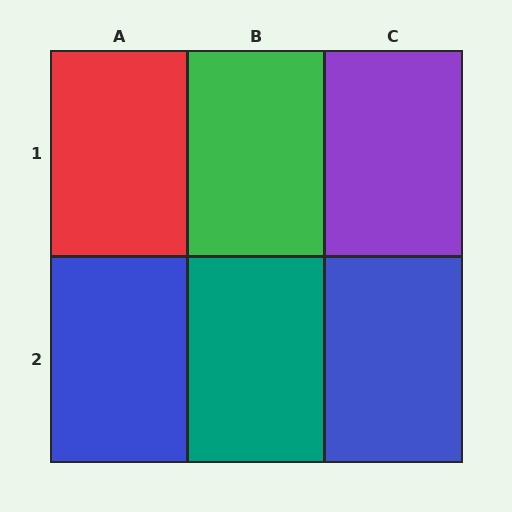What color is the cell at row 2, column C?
Blue.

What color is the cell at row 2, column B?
Teal.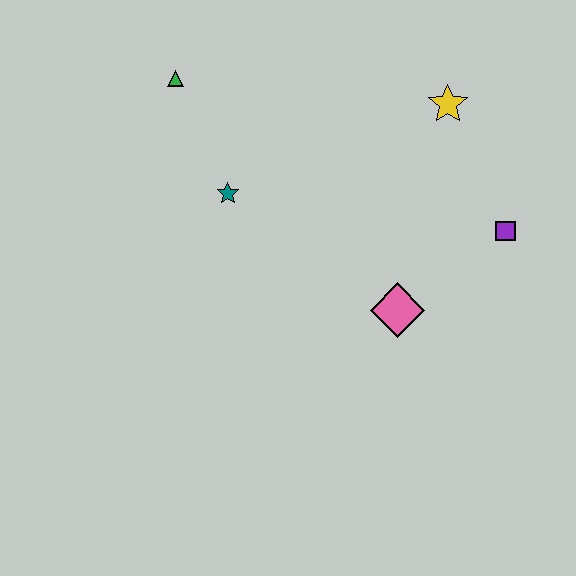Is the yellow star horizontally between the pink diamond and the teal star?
No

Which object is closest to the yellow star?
The purple square is closest to the yellow star.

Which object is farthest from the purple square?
The green triangle is farthest from the purple square.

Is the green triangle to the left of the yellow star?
Yes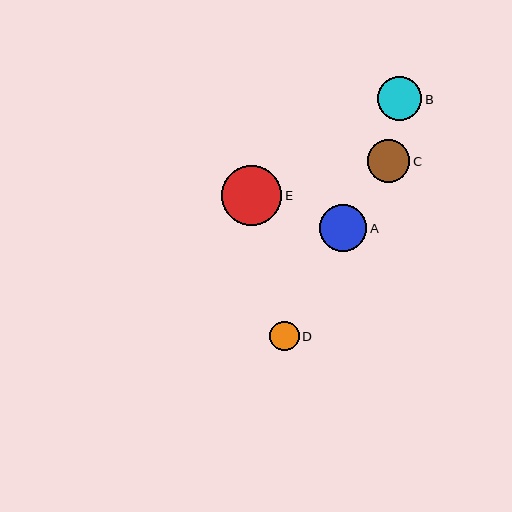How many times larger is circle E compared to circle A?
Circle E is approximately 1.3 times the size of circle A.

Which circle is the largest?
Circle E is the largest with a size of approximately 60 pixels.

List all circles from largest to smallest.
From largest to smallest: E, A, B, C, D.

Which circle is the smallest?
Circle D is the smallest with a size of approximately 29 pixels.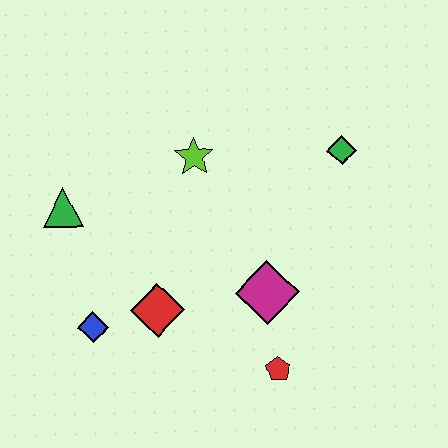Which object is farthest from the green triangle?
The green diamond is farthest from the green triangle.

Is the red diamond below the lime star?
Yes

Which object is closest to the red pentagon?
The magenta diamond is closest to the red pentagon.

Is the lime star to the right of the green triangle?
Yes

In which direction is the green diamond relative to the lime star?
The green diamond is to the right of the lime star.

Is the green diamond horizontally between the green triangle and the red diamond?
No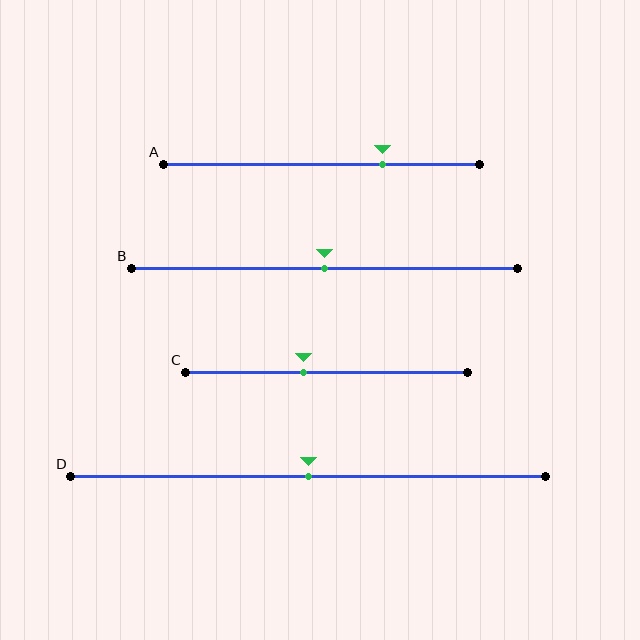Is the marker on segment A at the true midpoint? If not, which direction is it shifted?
No, the marker on segment A is shifted to the right by about 19% of the segment length.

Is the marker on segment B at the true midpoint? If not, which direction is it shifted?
Yes, the marker on segment B is at the true midpoint.